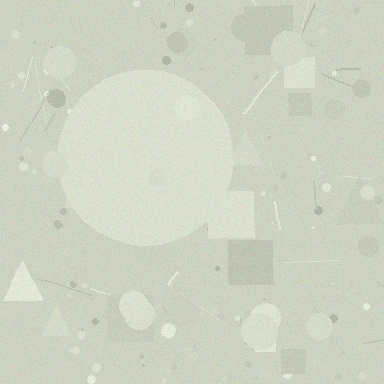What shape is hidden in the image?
A circle is hidden in the image.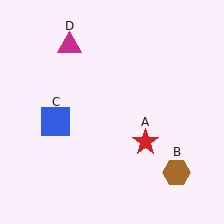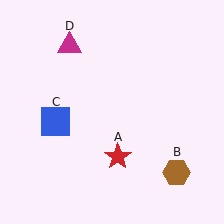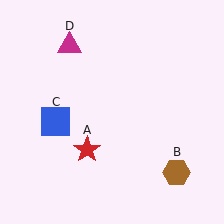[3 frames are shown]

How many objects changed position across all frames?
1 object changed position: red star (object A).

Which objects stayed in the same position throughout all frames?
Brown hexagon (object B) and blue square (object C) and magenta triangle (object D) remained stationary.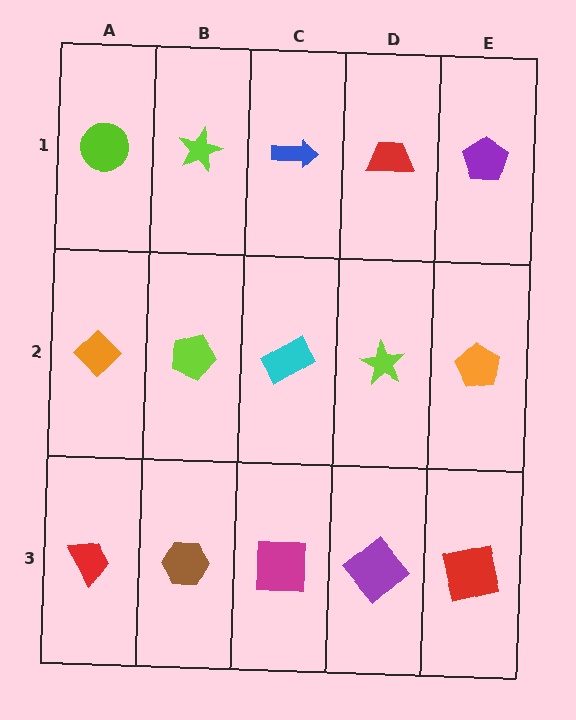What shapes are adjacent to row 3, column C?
A cyan rectangle (row 2, column C), a brown hexagon (row 3, column B), a purple diamond (row 3, column D).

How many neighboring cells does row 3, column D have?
3.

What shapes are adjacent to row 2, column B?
A lime star (row 1, column B), a brown hexagon (row 3, column B), an orange diamond (row 2, column A), a cyan rectangle (row 2, column C).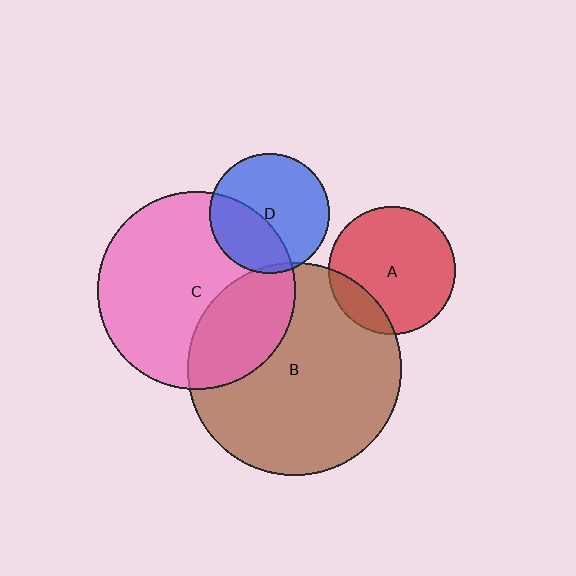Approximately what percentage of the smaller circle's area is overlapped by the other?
Approximately 15%.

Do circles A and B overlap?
Yes.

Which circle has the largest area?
Circle B (brown).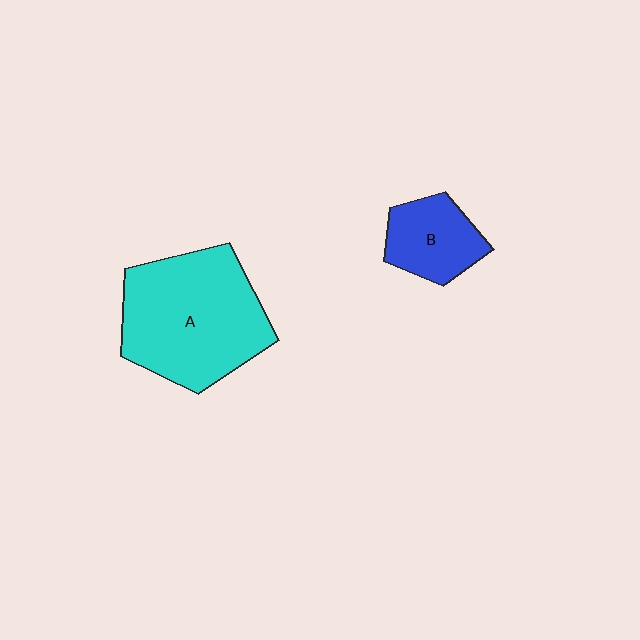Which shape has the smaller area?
Shape B (blue).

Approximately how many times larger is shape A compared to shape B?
Approximately 2.4 times.